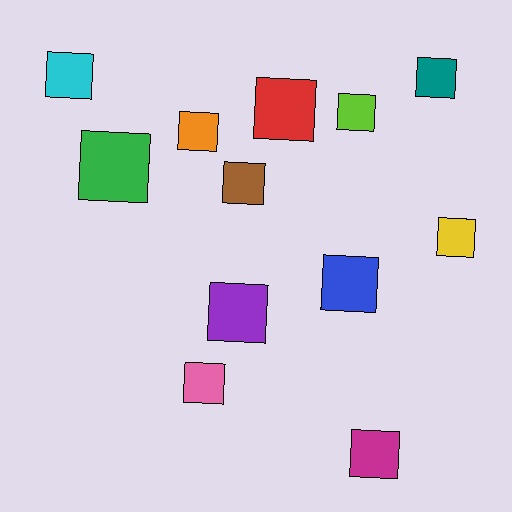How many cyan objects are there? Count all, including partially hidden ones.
There is 1 cyan object.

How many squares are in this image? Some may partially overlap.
There are 12 squares.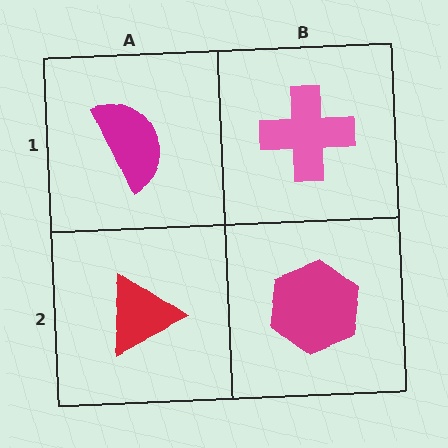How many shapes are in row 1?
2 shapes.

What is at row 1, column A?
A magenta semicircle.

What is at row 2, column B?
A magenta hexagon.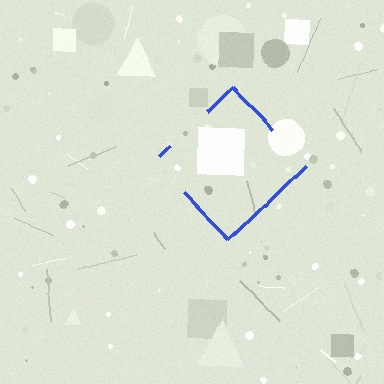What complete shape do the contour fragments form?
The contour fragments form a diamond.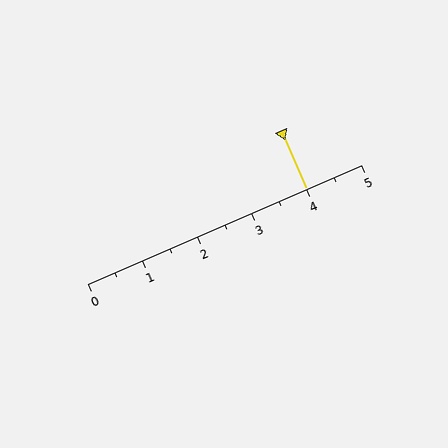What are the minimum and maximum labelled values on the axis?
The axis runs from 0 to 5.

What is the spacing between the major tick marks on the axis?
The major ticks are spaced 1 apart.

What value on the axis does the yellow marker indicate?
The marker indicates approximately 4.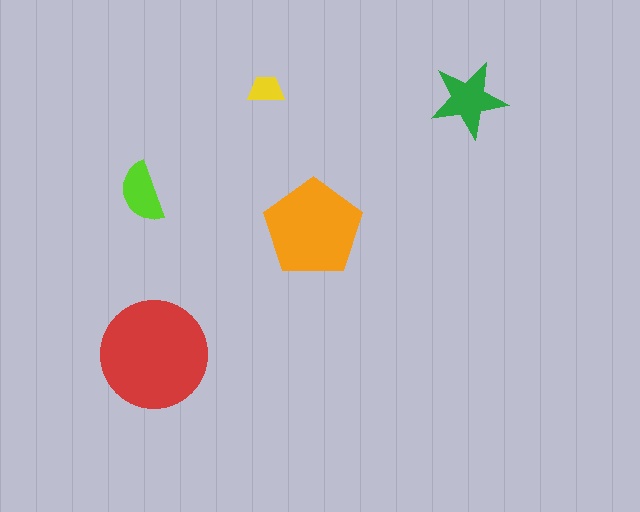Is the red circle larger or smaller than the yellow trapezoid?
Larger.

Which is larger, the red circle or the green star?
The red circle.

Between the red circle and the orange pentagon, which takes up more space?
The red circle.